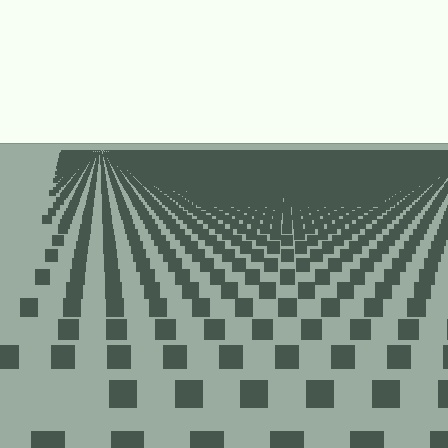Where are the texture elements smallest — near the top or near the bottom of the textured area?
Near the top.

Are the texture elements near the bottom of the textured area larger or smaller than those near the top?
Larger. Near the bottom, elements are closer to the viewer and appear at a bigger on-screen size.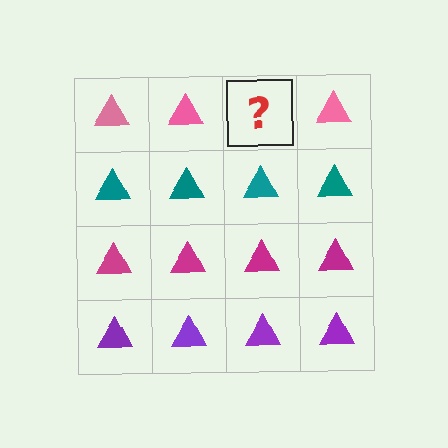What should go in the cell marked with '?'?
The missing cell should contain a pink triangle.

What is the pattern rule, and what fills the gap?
The rule is that each row has a consistent color. The gap should be filled with a pink triangle.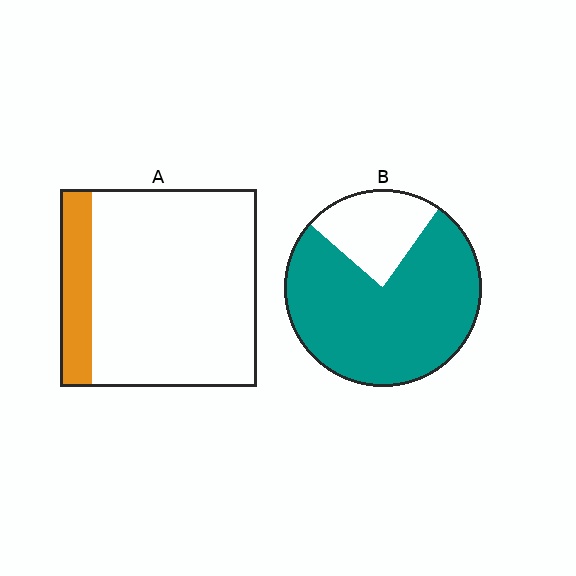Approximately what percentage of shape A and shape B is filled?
A is approximately 15% and B is approximately 75%.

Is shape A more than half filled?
No.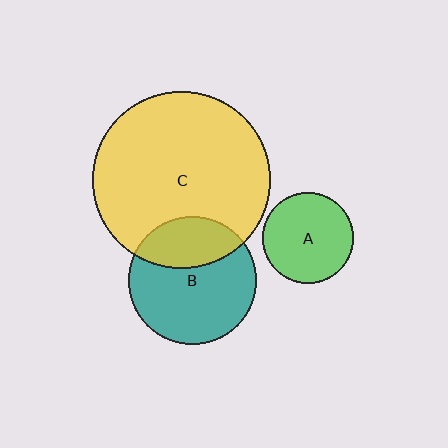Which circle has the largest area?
Circle C (yellow).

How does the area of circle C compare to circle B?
Approximately 1.9 times.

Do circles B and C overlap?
Yes.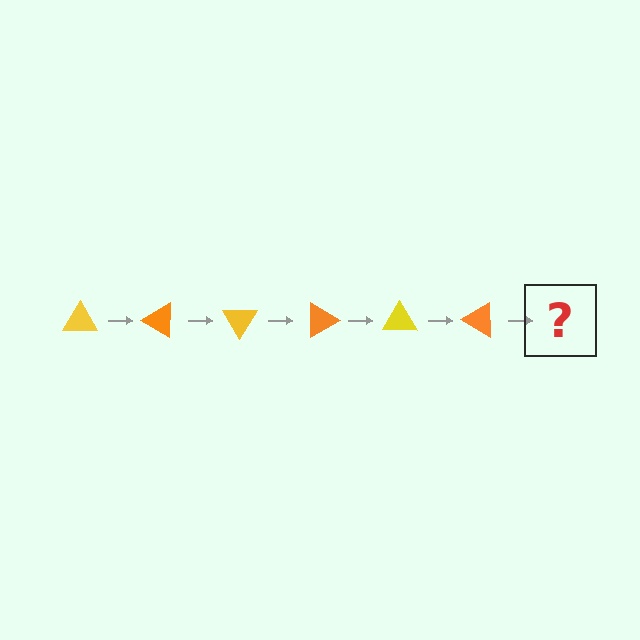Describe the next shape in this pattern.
It should be a yellow triangle, rotated 180 degrees from the start.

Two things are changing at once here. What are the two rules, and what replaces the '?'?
The two rules are that it rotates 30 degrees each step and the color cycles through yellow and orange. The '?' should be a yellow triangle, rotated 180 degrees from the start.